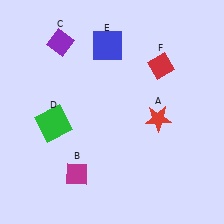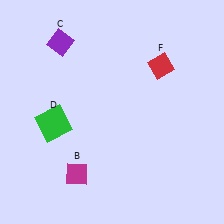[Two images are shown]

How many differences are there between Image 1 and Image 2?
There are 2 differences between the two images.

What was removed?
The blue square (E), the red star (A) were removed in Image 2.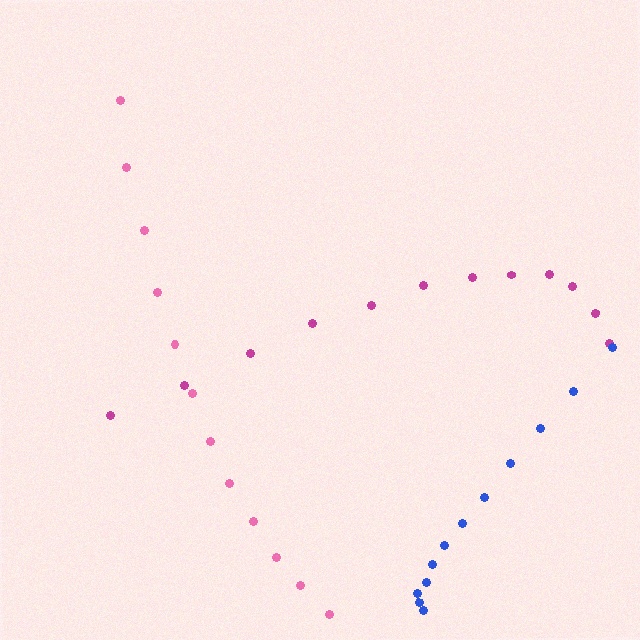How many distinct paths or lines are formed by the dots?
There are 3 distinct paths.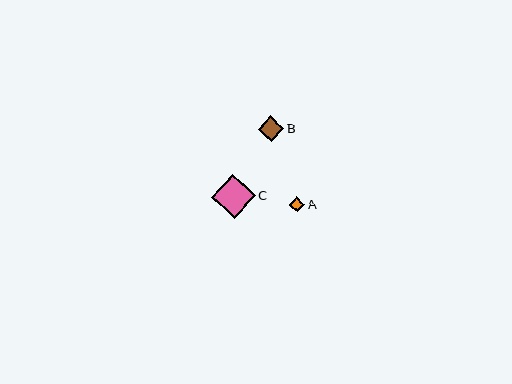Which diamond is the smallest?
Diamond A is the smallest with a size of approximately 15 pixels.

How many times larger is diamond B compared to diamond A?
Diamond B is approximately 1.6 times the size of diamond A.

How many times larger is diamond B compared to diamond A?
Diamond B is approximately 1.6 times the size of diamond A.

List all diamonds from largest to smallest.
From largest to smallest: C, B, A.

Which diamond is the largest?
Diamond C is the largest with a size of approximately 44 pixels.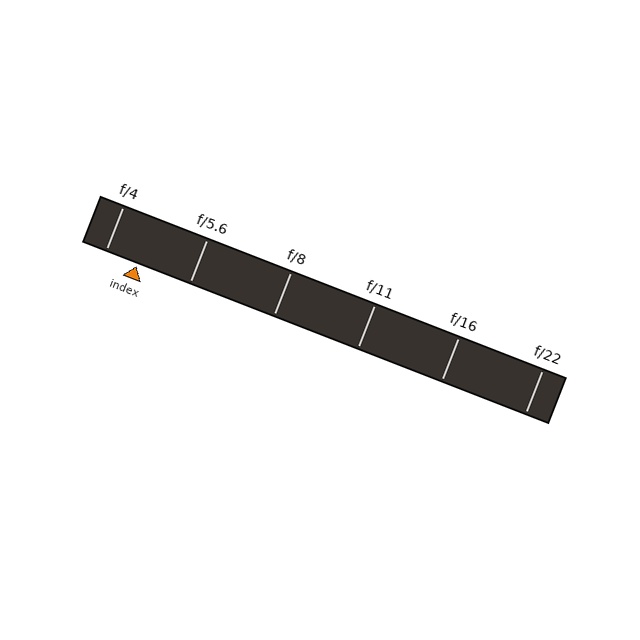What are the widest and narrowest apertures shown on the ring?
The widest aperture shown is f/4 and the narrowest is f/22.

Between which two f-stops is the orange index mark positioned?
The index mark is between f/4 and f/5.6.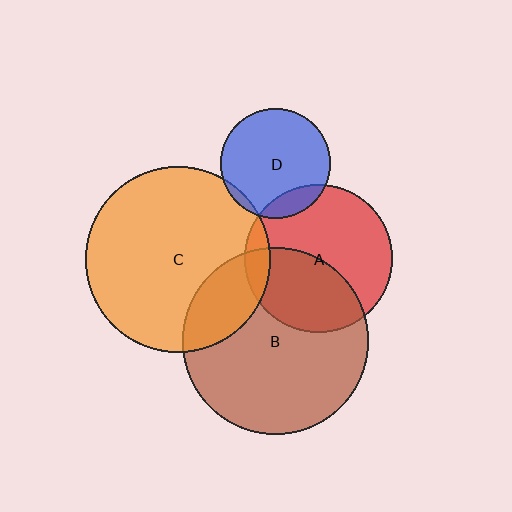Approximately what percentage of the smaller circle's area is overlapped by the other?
Approximately 15%.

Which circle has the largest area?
Circle B (brown).